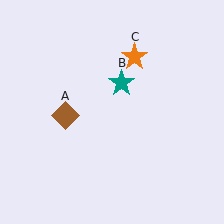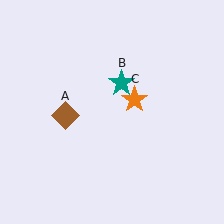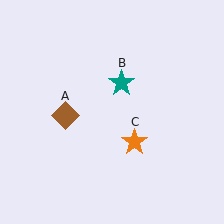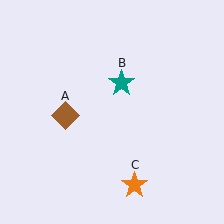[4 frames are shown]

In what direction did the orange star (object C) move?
The orange star (object C) moved down.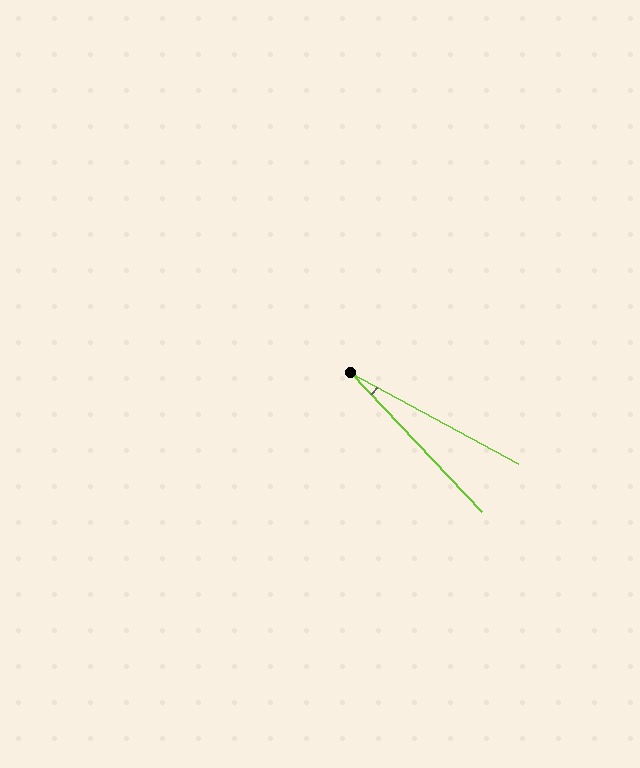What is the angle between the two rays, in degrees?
Approximately 18 degrees.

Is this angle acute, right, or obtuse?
It is acute.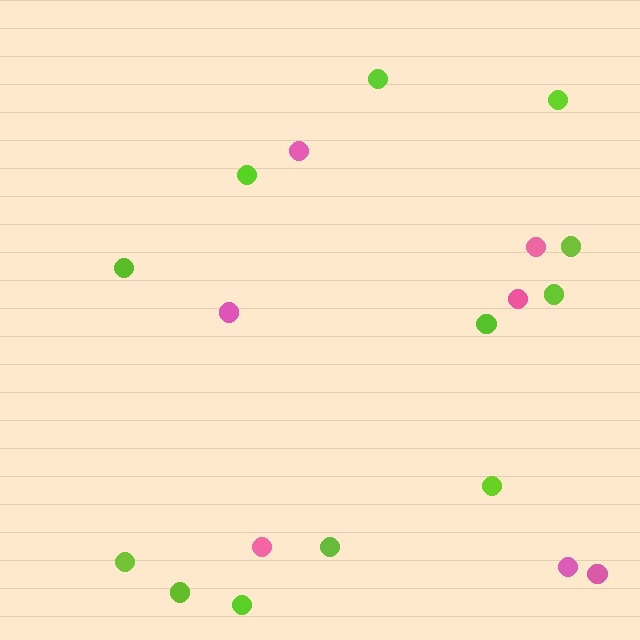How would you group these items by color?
There are 2 groups: one group of pink circles (7) and one group of lime circles (12).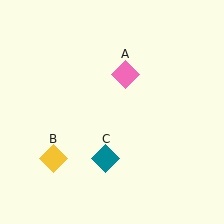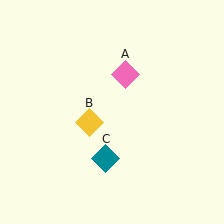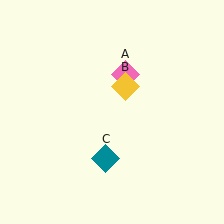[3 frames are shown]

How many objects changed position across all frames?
1 object changed position: yellow diamond (object B).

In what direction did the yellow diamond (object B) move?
The yellow diamond (object B) moved up and to the right.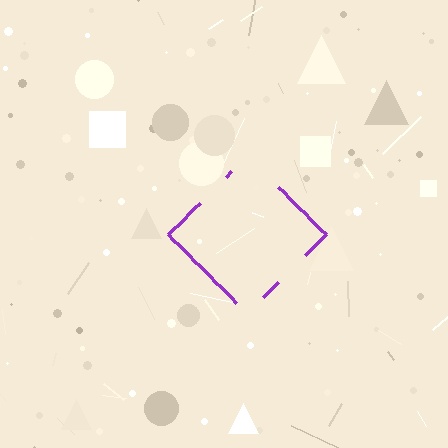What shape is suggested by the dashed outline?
The dashed outline suggests a diamond.